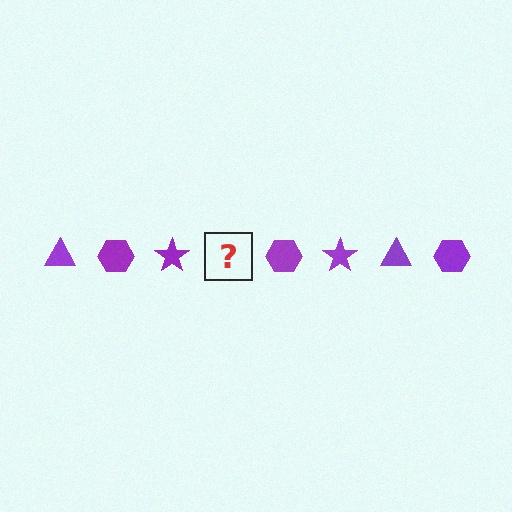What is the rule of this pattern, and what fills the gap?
The rule is that the pattern cycles through triangle, hexagon, star shapes in purple. The gap should be filled with a purple triangle.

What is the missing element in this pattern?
The missing element is a purple triangle.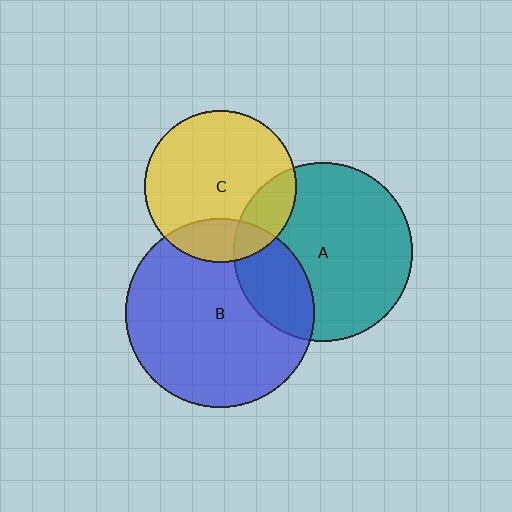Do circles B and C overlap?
Yes.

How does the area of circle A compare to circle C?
Approximately 1.4 times.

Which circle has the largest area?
Circle B (blue).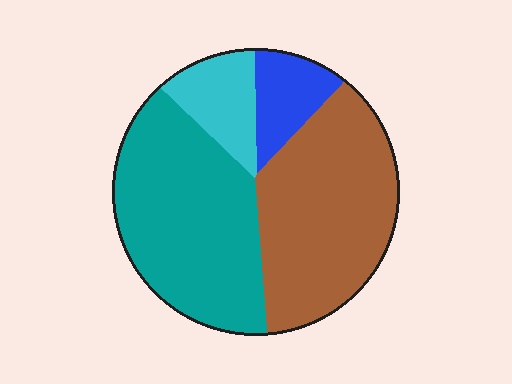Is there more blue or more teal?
Teal.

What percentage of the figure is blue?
Blue covers 10% of the figure.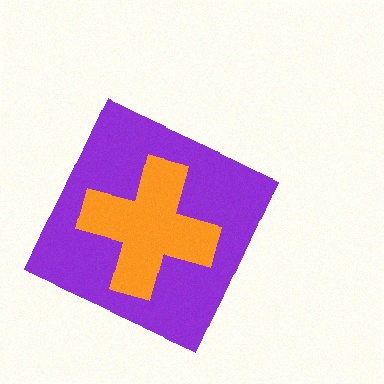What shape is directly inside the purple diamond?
The orange cross.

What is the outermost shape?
The purple diamond.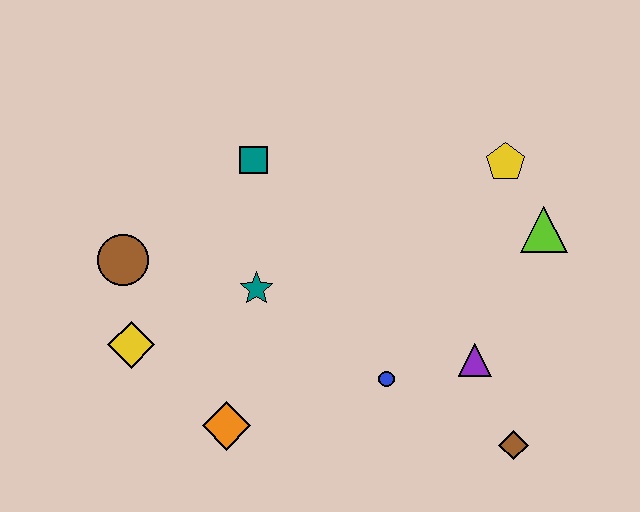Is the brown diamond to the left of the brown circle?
No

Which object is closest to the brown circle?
The yellow diamond is closest to the brown circle.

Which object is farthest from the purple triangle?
The brown circle is farthest from the purple triangle.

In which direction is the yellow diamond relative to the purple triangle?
The yellow diamond is to the left of the purple triangle.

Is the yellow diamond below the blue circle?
No